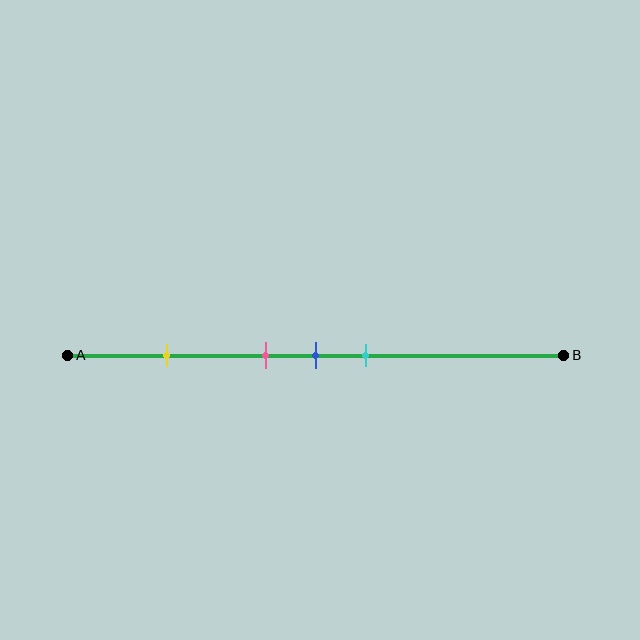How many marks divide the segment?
There are 4 marks dividing the segment.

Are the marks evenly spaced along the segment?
No, the marks are not evenly spaced.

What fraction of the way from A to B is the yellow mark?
The yellow mark is approximately 20% (0.2) of the way from A to B.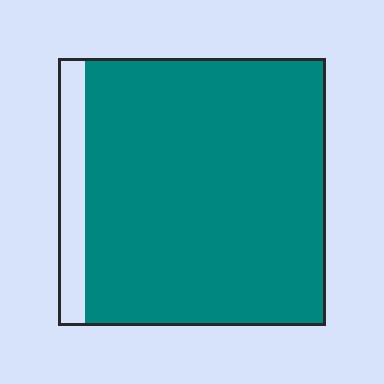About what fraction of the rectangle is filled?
About nine tenths (9/10).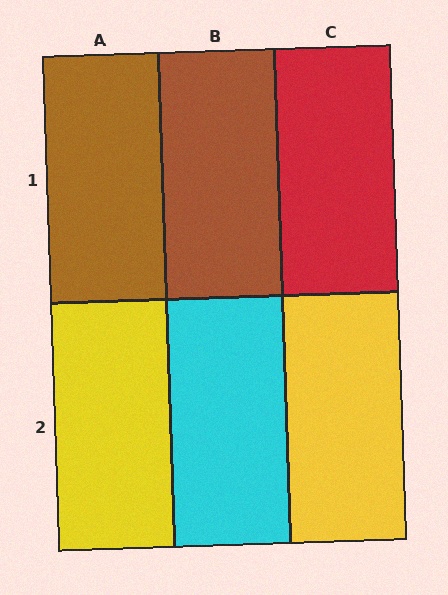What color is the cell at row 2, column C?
Yellow.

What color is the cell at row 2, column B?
Cyan.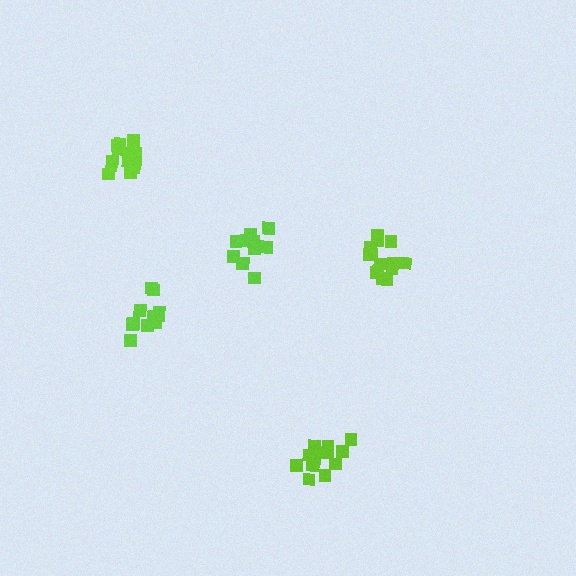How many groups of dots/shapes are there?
There are 5 groups.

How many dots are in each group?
Group 1: 13 dots, Group 2: 11 dots, Group 3: 15 dots, Group 4: 12 dots, Group 5: 15 dots (66 total).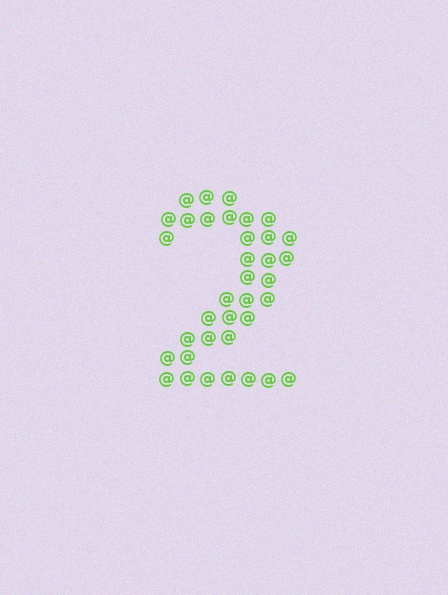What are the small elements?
The small elements are at signs.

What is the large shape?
The large shape is the digit 2.